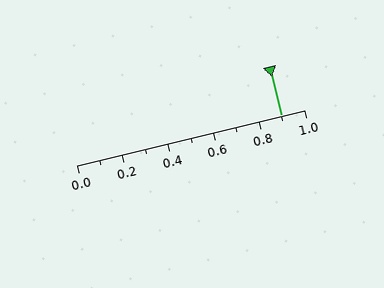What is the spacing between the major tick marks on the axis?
The major ticks are spaced 0.2 apart.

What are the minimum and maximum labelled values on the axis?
The axis runs from 0.0 to 1.0.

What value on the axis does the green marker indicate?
The marker indicates approximately 0.9.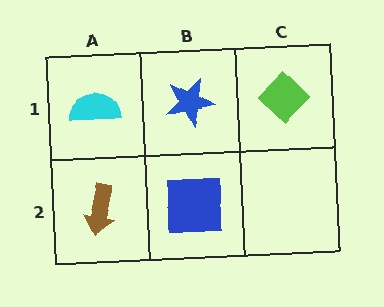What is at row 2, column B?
A blue square.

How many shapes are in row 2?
2 shapes.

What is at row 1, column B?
A blue star.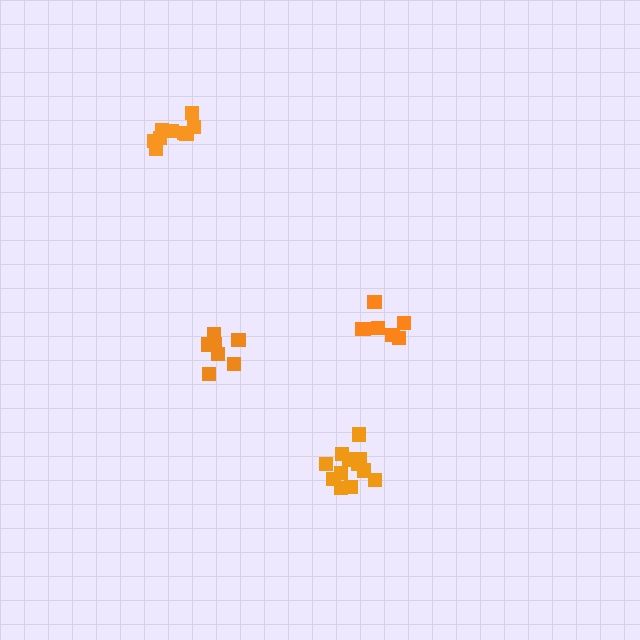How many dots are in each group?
Group 1: 12 dots, Group 2: 7 dots, Group 3: 8 dots, Group 4: 9 dots (36 total).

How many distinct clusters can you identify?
There are 4 distinct clusters.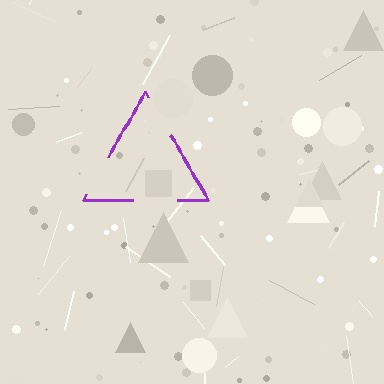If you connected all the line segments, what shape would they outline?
They would outline a triangle.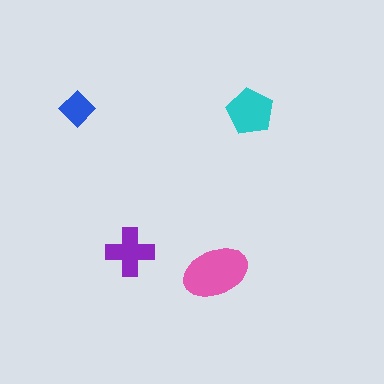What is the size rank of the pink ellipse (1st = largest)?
1st.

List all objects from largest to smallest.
The pink ellipse, the cyan pentagon, the purple cross, the blue diamond.